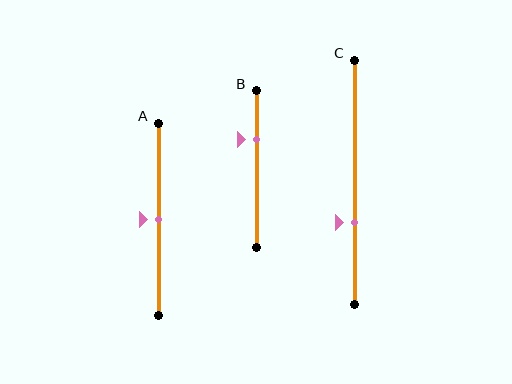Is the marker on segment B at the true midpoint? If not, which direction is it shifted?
No, the marker on segment B is shifted upward by about 19% of the segment length.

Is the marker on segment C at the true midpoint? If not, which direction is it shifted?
No, the marker on segment C is shifted downward by about 17% of the segment length.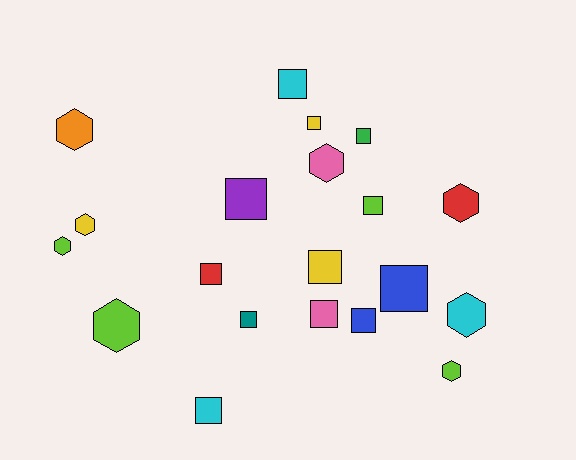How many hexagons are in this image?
There are 8 hexagons.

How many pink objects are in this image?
There are 2 pink objects.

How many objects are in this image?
There are 20 objects.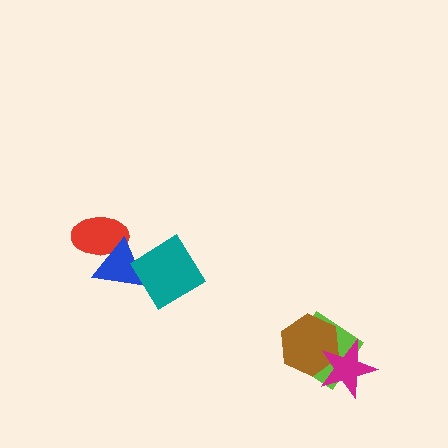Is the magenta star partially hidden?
No, no other shape covers it.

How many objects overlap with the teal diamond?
1 object overlaps with the teal diamond.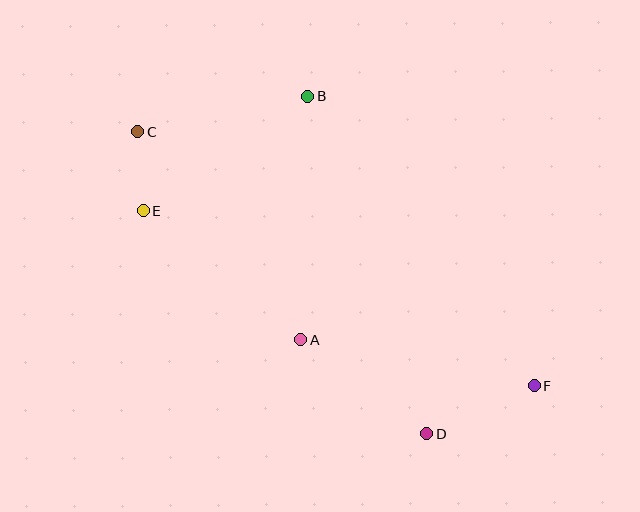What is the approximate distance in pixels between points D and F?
The distance between D and F is approximately 117 pixels.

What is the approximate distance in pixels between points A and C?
The distance between A and C is approximately 264 pixels.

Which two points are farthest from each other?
Points C and F are farthest from each other.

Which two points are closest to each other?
Points C and E are closest to each other.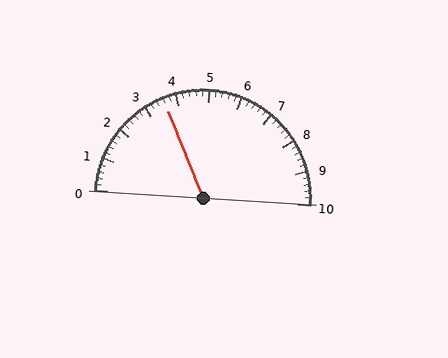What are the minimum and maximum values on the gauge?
The gauge ranges from 0 to 10.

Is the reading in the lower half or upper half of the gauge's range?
The reading is in the lower half of the range (0 to 10).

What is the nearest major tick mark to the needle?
The nearest major tick mark is 4.